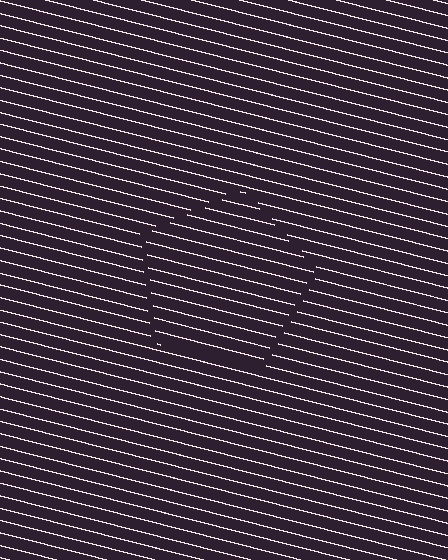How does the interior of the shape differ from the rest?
The interior of the shape contains the same grating, shifted by half a period — the contour is defined by the phase discontinuity where line-ends from the inner and outer gratings abut.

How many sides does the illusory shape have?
5 sides — the line-ends trace a pentagon.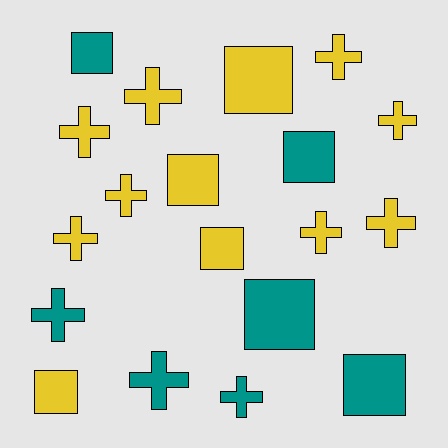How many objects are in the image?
There are 19 objects.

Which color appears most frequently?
Yellow, with 12 objects.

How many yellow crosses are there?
There are 8 yellow crosses.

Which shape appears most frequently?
Cross, with 11 objects.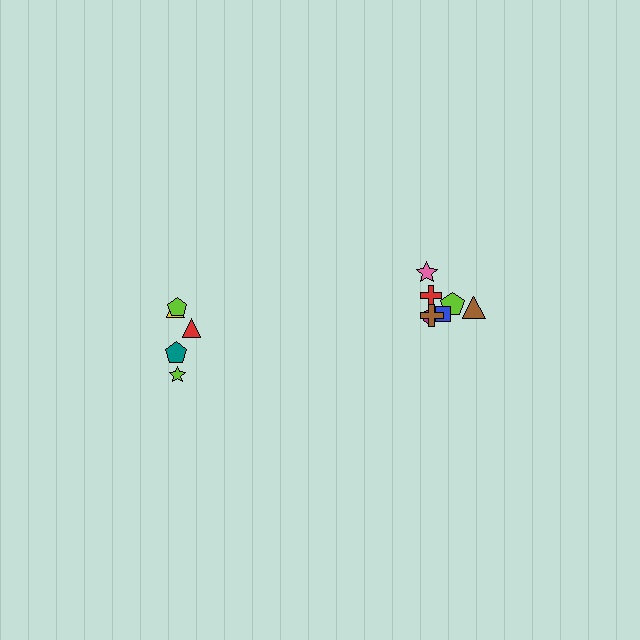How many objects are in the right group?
There are 7 objects.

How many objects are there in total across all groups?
There are 12 objects.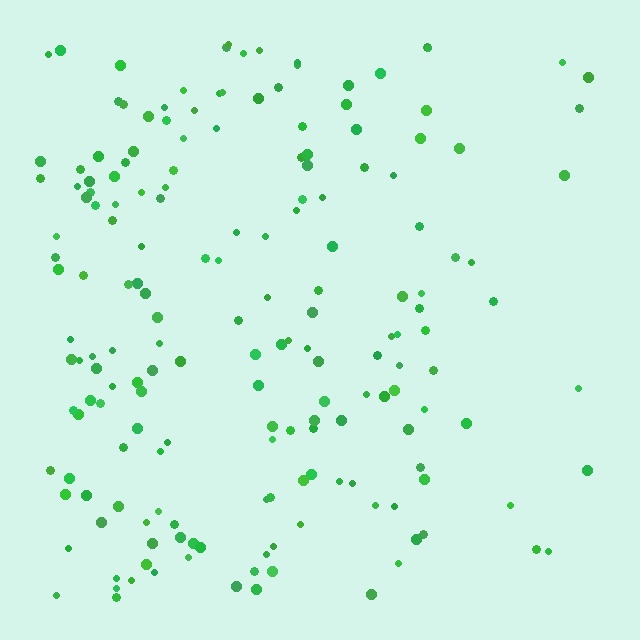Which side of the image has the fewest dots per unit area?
The right.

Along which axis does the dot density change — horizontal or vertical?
Horizontal.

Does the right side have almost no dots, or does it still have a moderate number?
Still a moderate number, just noticeably fewer than the left.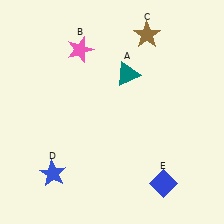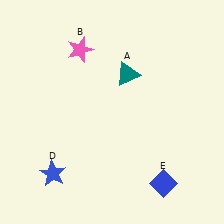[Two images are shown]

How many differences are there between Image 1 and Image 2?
There is 1 difference between the two images.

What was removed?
The brown star (C) was removed in Image 2.